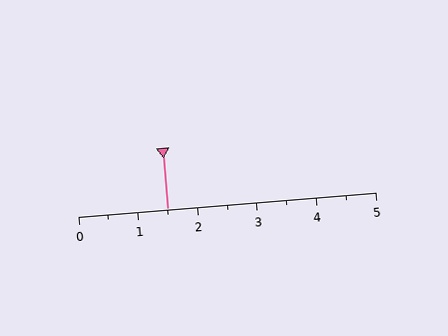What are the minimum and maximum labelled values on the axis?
The axis runs from 0 to 5.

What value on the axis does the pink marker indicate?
The marker indicates approximately 1.5.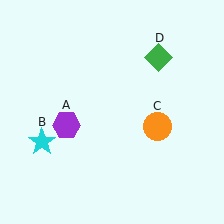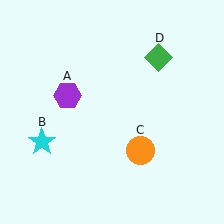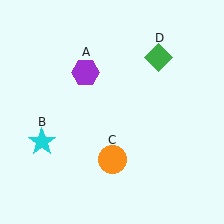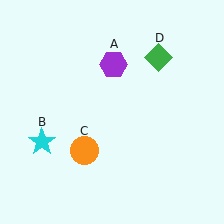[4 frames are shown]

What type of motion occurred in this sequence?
The purple hexagon (object A), orange circle (object C) rotated clockwise around the center of the scene.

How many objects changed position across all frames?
2 objects changed position: purple hexagon (object A), orange circle (object C).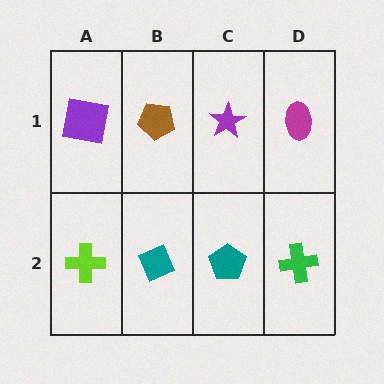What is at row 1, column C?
A purple star.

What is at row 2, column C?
A teal pentagon.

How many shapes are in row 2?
4 shapes.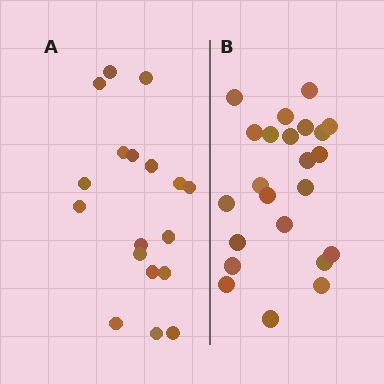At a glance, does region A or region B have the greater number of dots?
Region B (the right region) has more dots.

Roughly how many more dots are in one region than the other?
Region B has about 5 more dots than region A.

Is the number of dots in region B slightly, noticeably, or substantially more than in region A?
Region B has noticeably more, but not dramatically so. The ratio is roughly 1.3 to 1.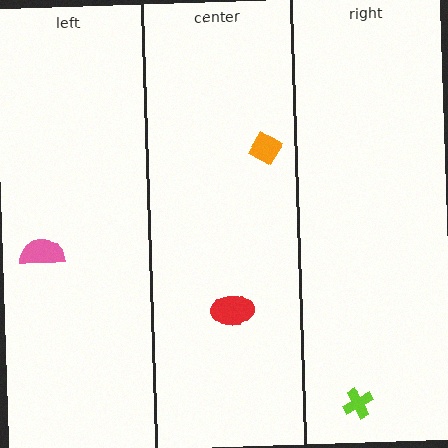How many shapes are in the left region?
1.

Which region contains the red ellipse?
The center region.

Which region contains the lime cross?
The right region.